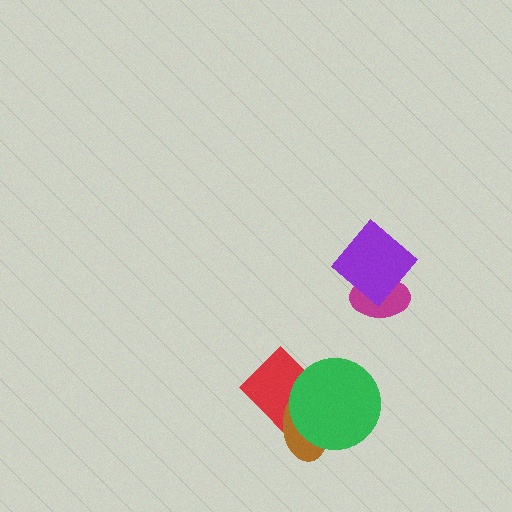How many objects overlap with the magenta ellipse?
1 object overlaps with the magenta ellipse.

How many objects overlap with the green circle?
2 objects overlap with the green circle.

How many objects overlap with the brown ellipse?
2 objects overlap with the brown ellipse.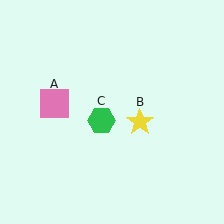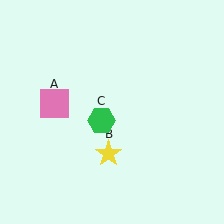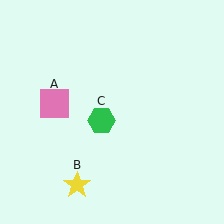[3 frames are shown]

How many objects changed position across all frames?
1 object changed position: yellow star (object B).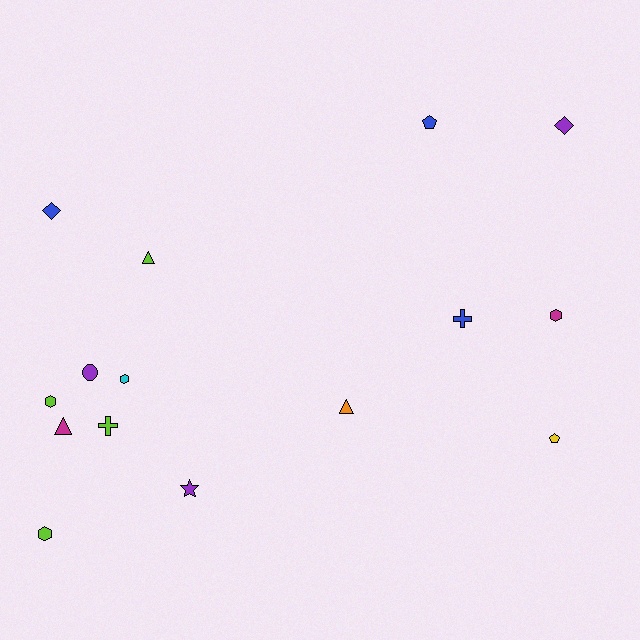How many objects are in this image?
There are 15 objects.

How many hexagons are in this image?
There are 4 hexagons.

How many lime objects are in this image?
There are 4 lime objects.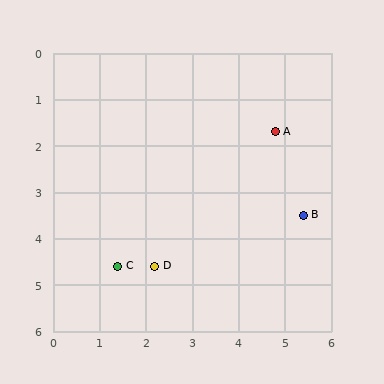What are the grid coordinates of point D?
Point D is at approximately (2.2, 4.6).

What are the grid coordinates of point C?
Point C is at approximately (1.4, 4.6).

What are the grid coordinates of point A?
Point A is at approximately (4.8, 1.7).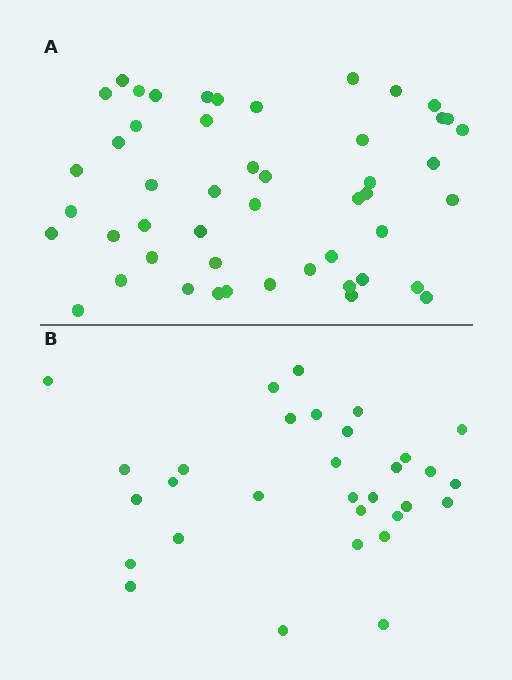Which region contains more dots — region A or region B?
Region A (the top region) has more dots.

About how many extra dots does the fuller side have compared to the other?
Region A has approximately 20 more dots than region B.